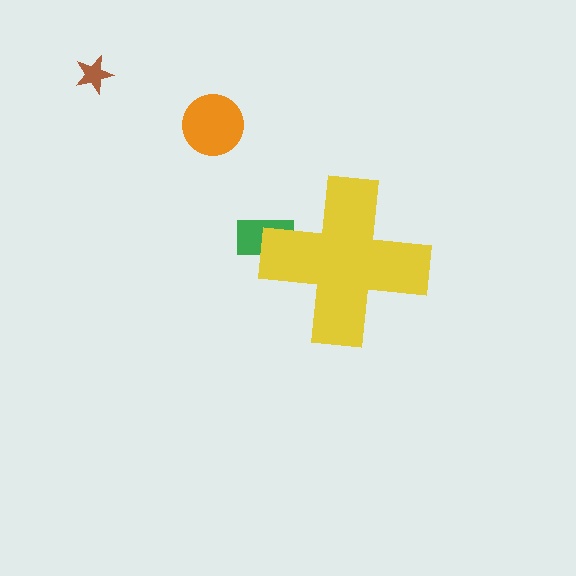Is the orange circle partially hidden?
No, the orange circle is fully visible.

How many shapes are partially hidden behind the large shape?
1 shape is partially hidden.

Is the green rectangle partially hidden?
Yes, the green rectangle is partially hidden behind the yellow cross.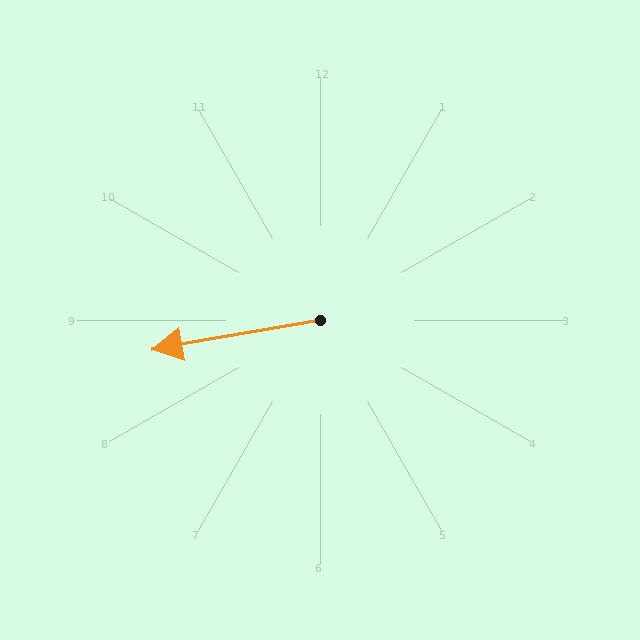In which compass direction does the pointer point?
West.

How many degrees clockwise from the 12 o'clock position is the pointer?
Approximately 260 degrees.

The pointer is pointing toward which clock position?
Roughly 9 o'clock.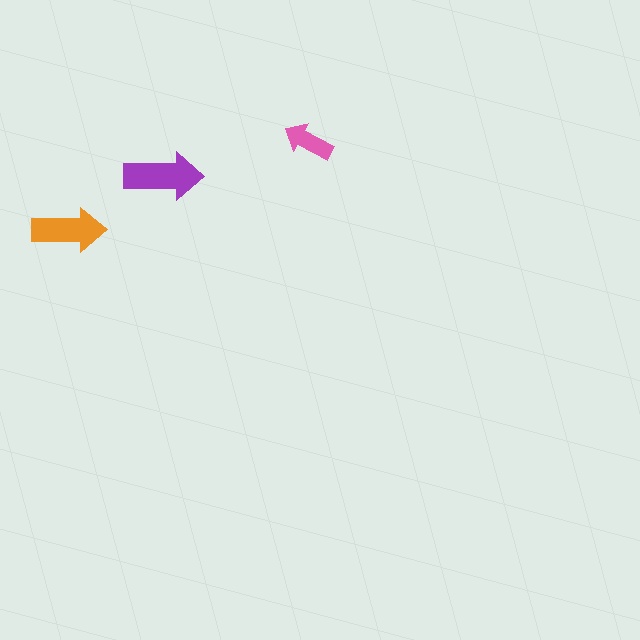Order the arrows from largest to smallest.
the purple one, the orange one, the pink one.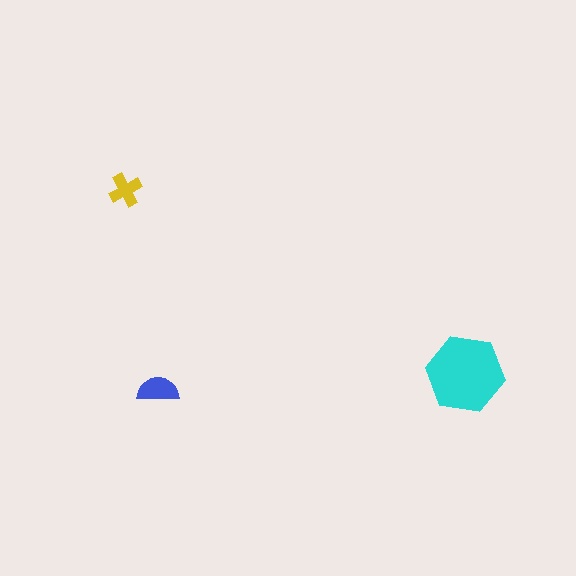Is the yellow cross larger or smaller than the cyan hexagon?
Smaller.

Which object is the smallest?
The yellow cross.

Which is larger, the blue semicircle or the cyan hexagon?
The cyan hexagon.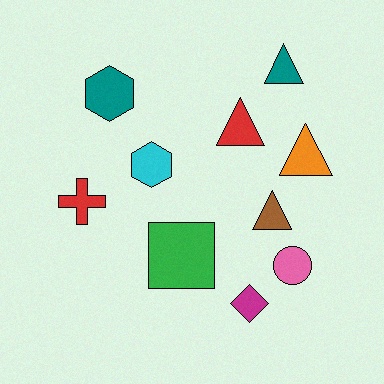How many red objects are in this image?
There are 2 red objects.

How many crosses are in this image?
There is 1 cross.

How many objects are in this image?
There are 10 objects.